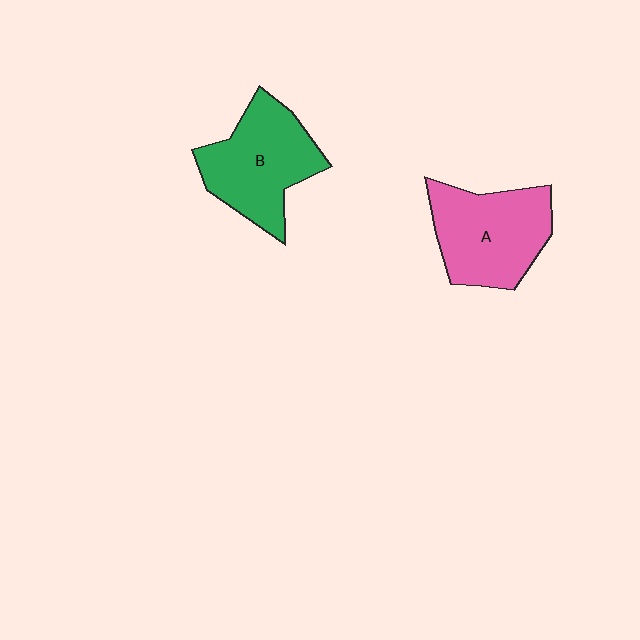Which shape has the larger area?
Shape B (green).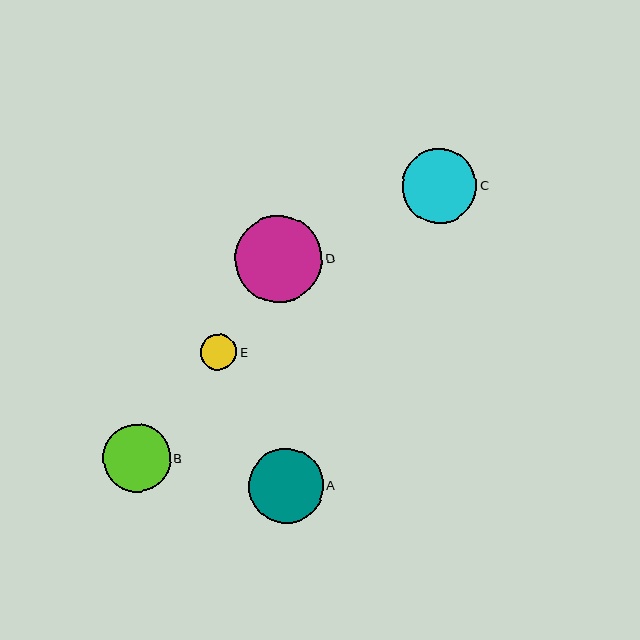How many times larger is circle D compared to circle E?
Circle D is approximately 2.4 times the size of circle E.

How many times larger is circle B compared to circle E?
Circle B is approximately 1.9 times the size of circle E.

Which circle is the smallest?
Circle E is the smallest with a size of approximately 36 pixels.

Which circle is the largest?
Circle D is the largest with a size of approximately 88 pixels.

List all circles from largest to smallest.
From largest to smallest: D, A, C, B, E.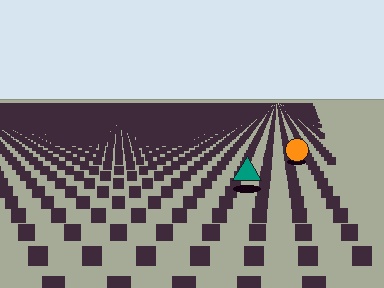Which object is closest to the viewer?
The teal triangle is closest. The texture marks near it are larger and more spread out.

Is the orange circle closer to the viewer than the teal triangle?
No. The teal triangle is closer — you can tell from the texture gradient: the ground texture is coarser near it.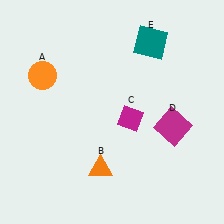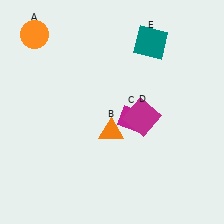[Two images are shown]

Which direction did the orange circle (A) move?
The orange circle (A) moved up.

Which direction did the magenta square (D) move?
The magenta square (D) moved left.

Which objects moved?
The objects that moved are: the orange circle (A), the orange triangle (B), the magenta square (D).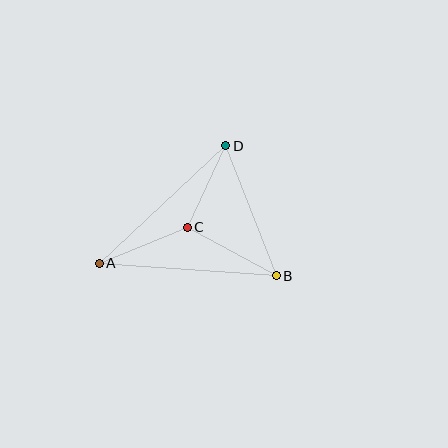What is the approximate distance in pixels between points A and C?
The distance between A and C is approximately 95 pixels.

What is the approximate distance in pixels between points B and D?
The distance between B and D is approximately 140 pixels.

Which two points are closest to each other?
Points C and D are closest to each other.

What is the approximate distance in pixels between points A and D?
The distance between A and D is approximately 173 pixels.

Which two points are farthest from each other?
Points A and B are farthest from each other.